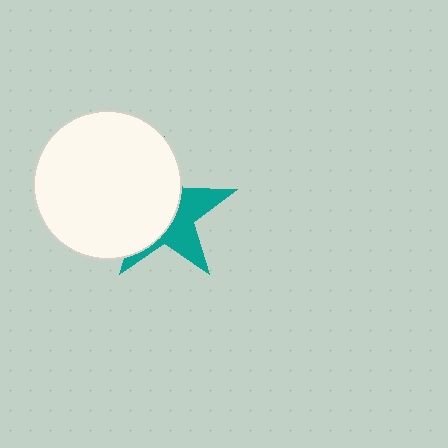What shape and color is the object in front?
The object in front is a white circle.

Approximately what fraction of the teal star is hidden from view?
Roughly 59% of the teal star is hidden behind the white circle.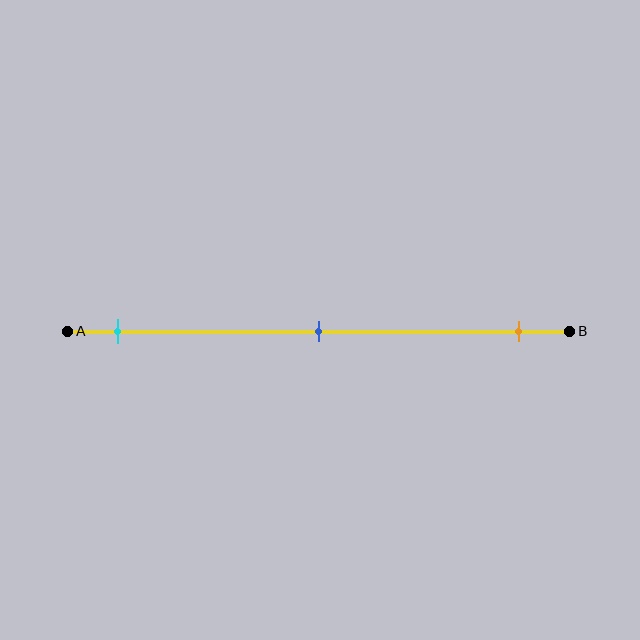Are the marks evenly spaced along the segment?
Yes, the marks are approximately evenly spaced.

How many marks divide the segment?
There are 3 marks dividing the segment.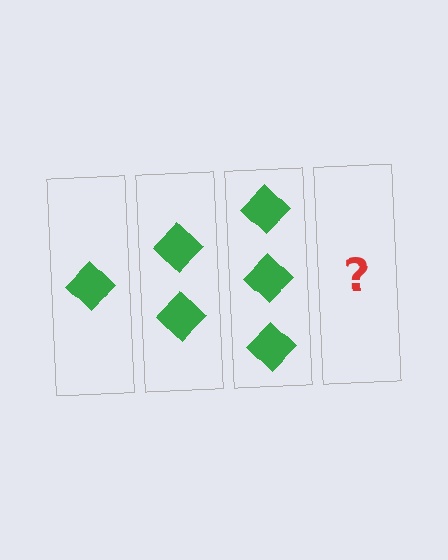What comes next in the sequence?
The next element should be 4 diamonds.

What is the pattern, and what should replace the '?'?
The pattern is that each step adds one more diamond. The '?' should be 4 diamonds.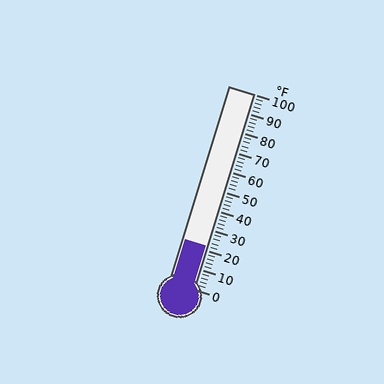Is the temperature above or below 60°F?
The temperature is below 60°F.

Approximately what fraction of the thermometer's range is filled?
The thermometer is filled to approximately 20% of its range.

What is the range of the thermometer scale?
The thermometer scale ranges from 0°F to 100°F.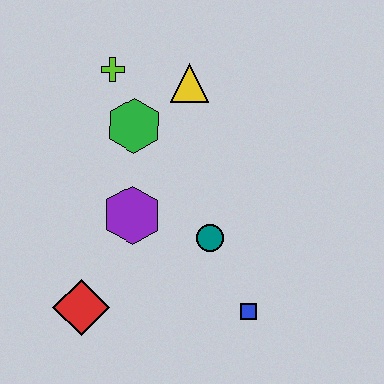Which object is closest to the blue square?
The teal circle is closest to the blue square.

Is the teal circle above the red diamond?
Yes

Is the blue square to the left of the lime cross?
No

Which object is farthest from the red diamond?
The yellow triangle is farthest from the red diamond.